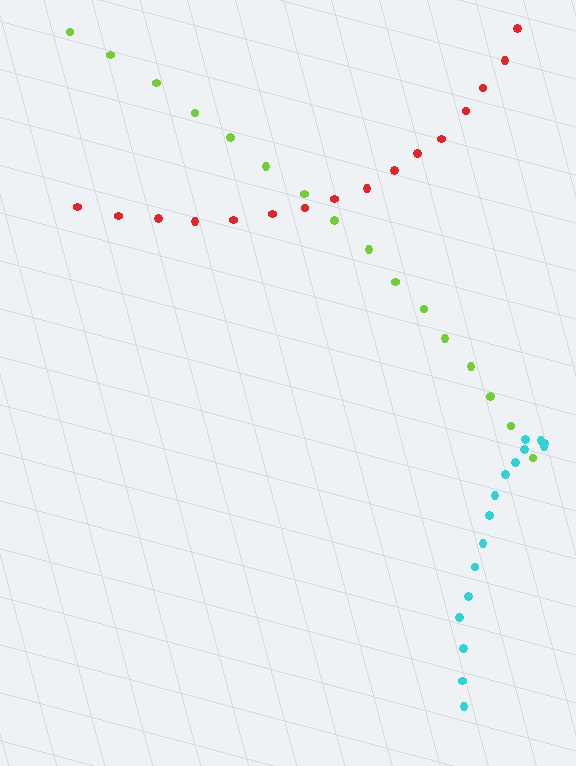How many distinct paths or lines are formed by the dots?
There are 3 distinct paths.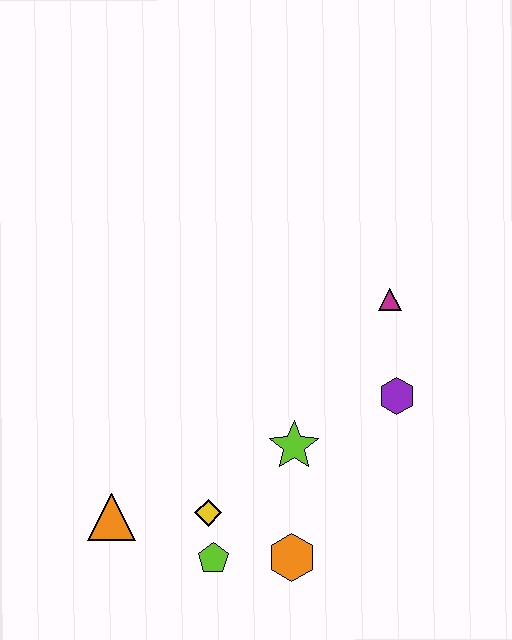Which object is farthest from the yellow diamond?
The magenta triangle is farthest from the yellow diamond.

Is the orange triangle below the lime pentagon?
No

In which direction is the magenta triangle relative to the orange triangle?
The magenta triangle is to the right of the orange triangle.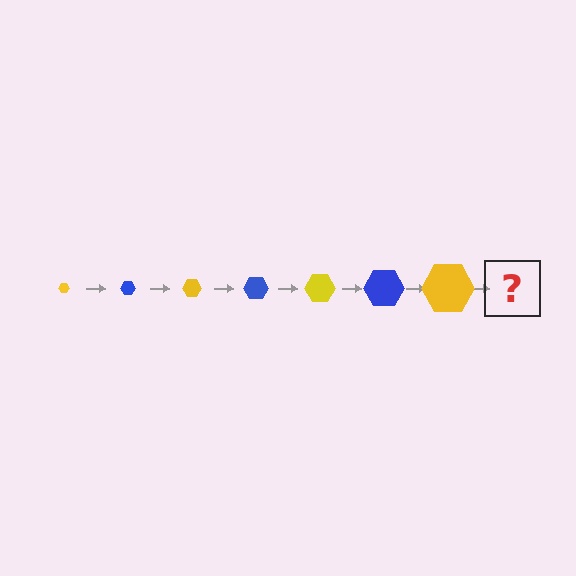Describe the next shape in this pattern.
It should be a blue hexagon, larger than the previous one.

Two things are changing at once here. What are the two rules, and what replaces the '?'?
The two rules are that the hexagon grows larger each step and the color cycles through yellow and blue. The '?' should be a blue hexagon, larger than the previous one.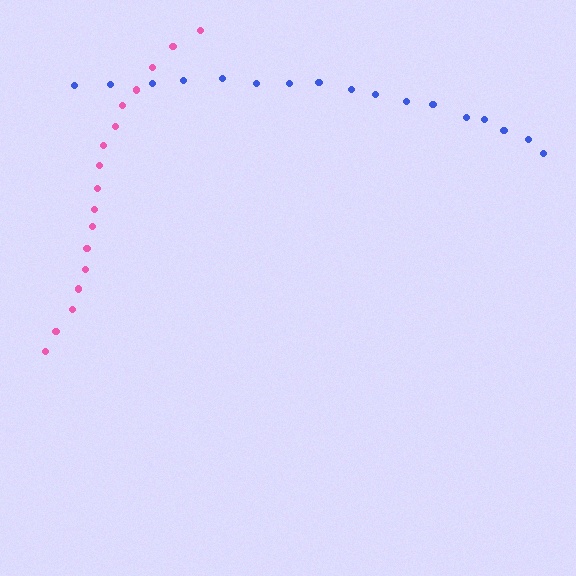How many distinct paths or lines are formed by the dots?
There are 2 distinct paths.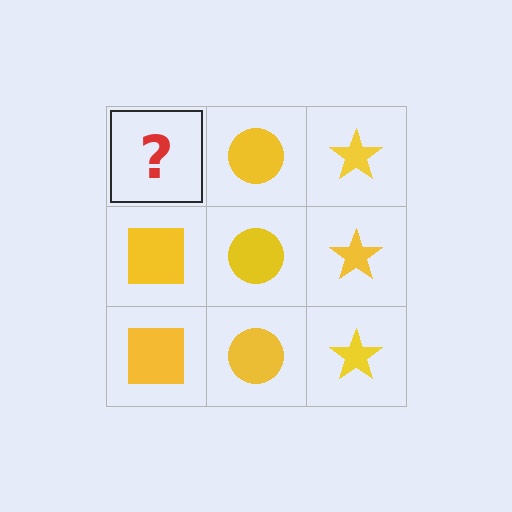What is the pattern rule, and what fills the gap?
The rule is that each column has a consistent shape. The gap should be filled with a yellow square.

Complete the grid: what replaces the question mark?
The question mark should be replaced with a yellow square.